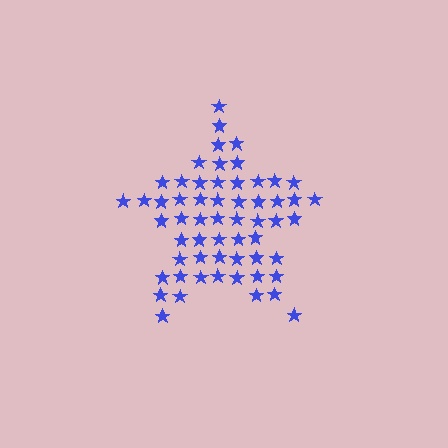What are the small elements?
The small elements are stars.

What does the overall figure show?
The overall figure shows a star.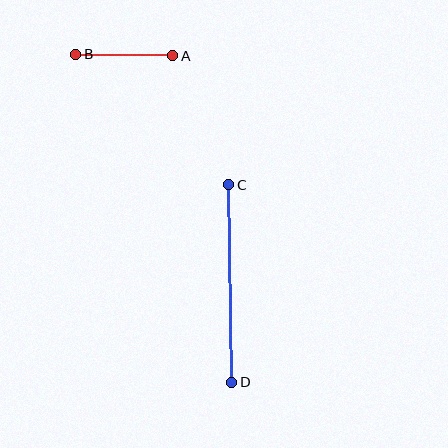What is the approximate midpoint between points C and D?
The midpoint is at approximately (230, 284) pixels.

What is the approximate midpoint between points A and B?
The midpoint is at approximately (124, 55) pixels.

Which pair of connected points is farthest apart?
Points C and D are farthest apart.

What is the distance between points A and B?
The distance is approximately 97 pixels.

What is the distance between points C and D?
The distance is approximately 198 pixels.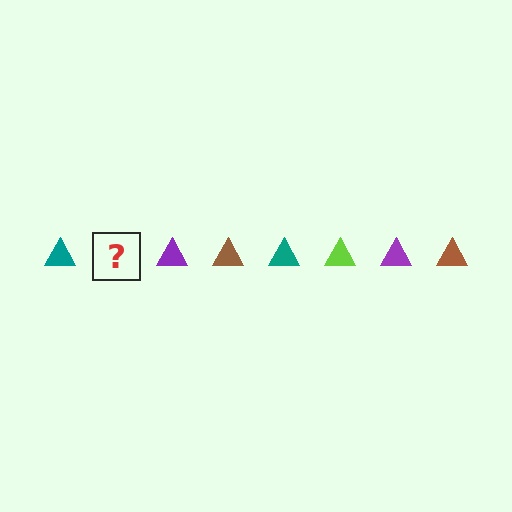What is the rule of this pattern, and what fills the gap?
The rule is that the pattern cycles through teal, lime, purple, brown triangles. The gap should be filled with a lime triangle.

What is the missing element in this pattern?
The missing element is a lime triangle.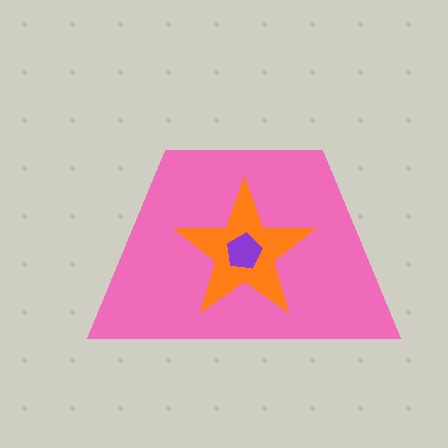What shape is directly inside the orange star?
The purple pentagon.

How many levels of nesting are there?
3.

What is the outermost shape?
The pink trapezoid.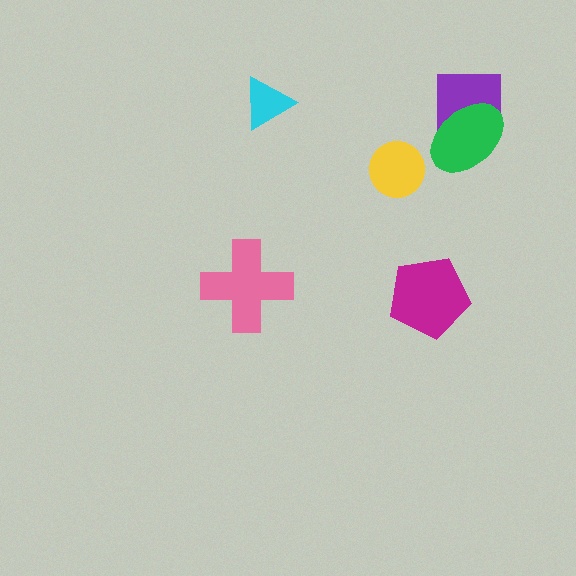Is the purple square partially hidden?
Yes, it is partially covered by another shape.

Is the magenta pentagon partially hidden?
No, no other shape covers it.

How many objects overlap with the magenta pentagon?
0 objects overlap with the magenta pentagon.